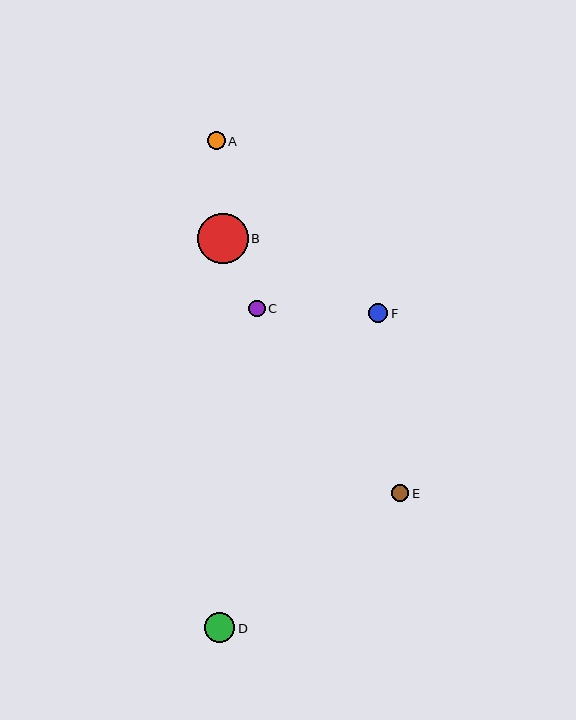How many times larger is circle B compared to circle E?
Circle B is approximately 3.0 times the size of circle E.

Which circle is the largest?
Circle B is the largest with a size of approximately 50 pixels.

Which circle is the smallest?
Circle C is the smallest with a size of approximately 16 pixels.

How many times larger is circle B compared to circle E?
Circle B is approximately 3.0 times the size of circle E.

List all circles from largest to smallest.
From largest to smallest: B, D, F, A, E, C.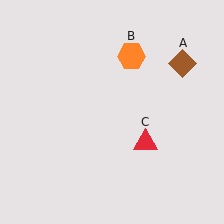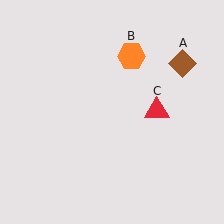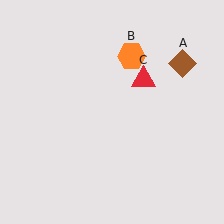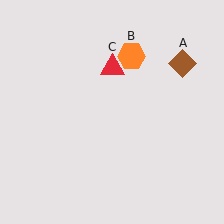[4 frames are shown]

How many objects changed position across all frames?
1 object changed position: red triangle (object C).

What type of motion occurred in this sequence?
The red triangle (object C) rotated counterclockwise around the center of the scene.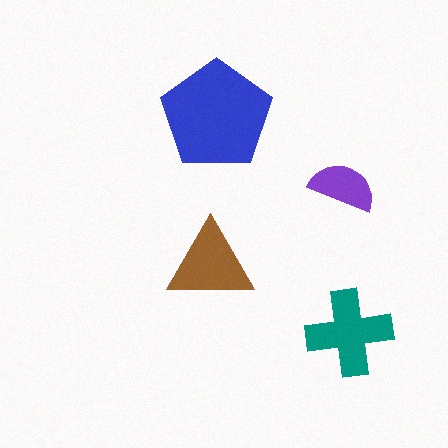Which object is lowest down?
The teal cross is bottommost.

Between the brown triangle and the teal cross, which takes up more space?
The teal cross.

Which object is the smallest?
The purple semicircle.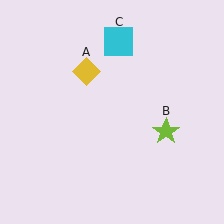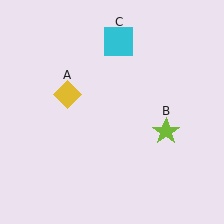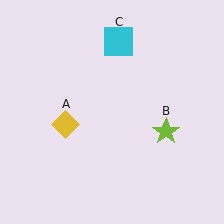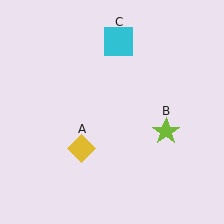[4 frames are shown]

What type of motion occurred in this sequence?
The yellow diamond (object A) rotated counterclockwise around the center of the scene.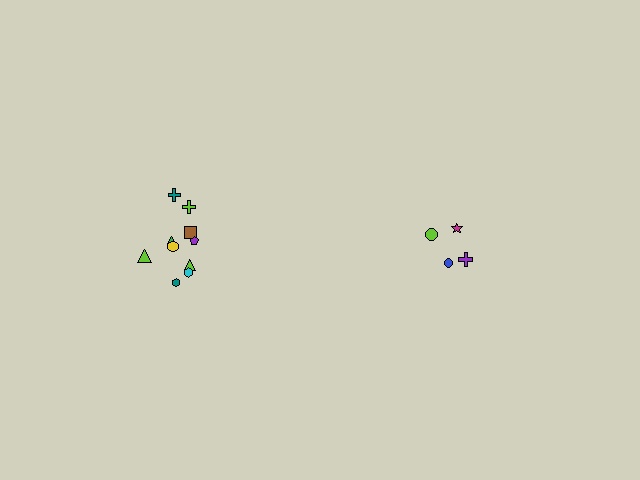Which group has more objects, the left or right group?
The left group.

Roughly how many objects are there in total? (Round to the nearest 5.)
Roughly 15 objects in total.